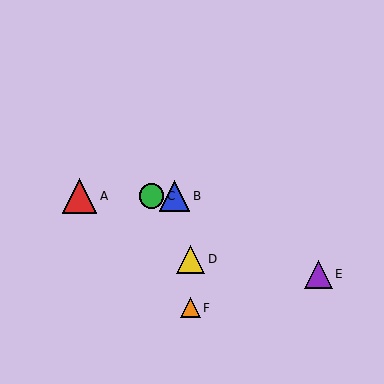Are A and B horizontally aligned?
Yes, both are at y≈196.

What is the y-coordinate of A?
Object A is at y≈196.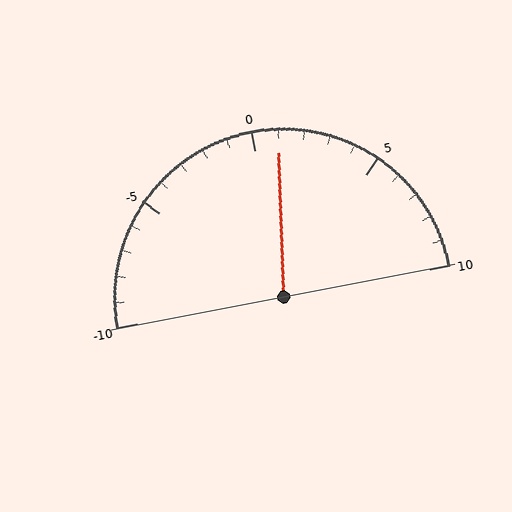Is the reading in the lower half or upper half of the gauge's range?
The reading is in the upper half of the range (-10 to 10).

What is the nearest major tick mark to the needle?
The nearest major tick mark is 0.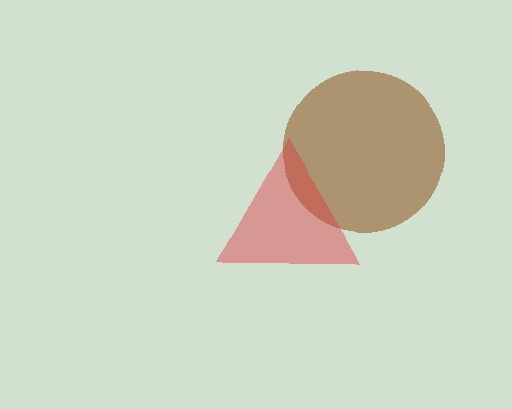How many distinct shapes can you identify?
There are 2 distinct shapes: a brown circle, a red triangle.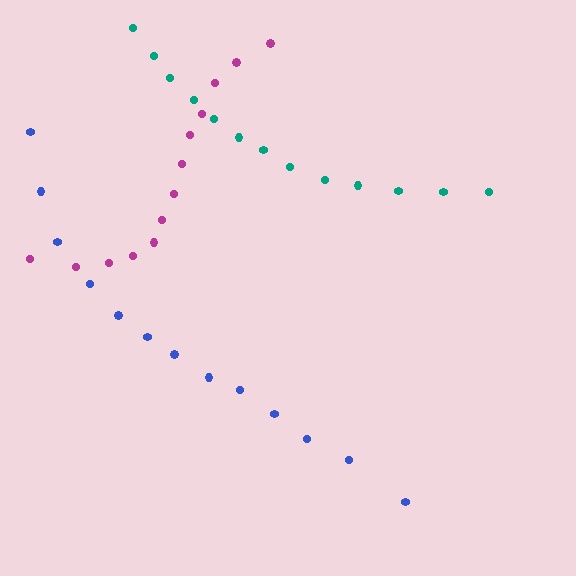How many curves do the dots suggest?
There are 3 distinct paths.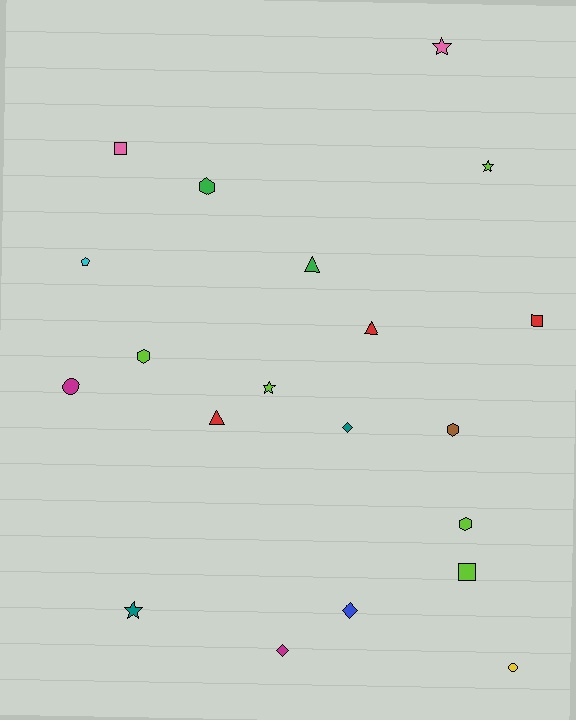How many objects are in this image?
There are 20 objects.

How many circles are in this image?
There are 2 circles.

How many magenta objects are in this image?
There are 2 magenta objects.